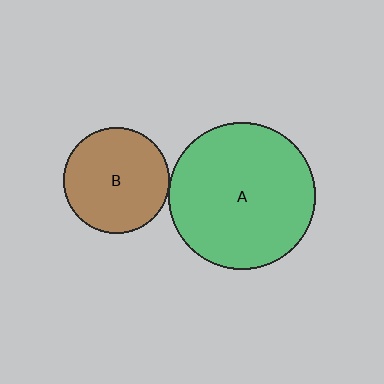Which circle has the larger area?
Circle A (green).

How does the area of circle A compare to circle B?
Approximately 1.9 times.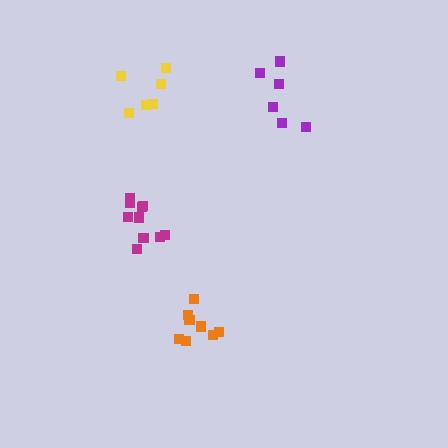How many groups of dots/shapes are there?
There are 4 groups.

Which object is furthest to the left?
The magenta cluster is leftmost.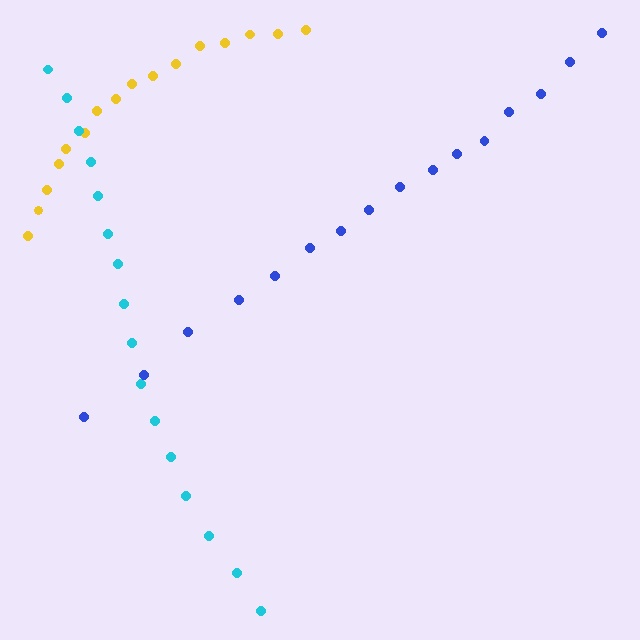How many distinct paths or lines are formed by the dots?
There are 3 distinct paths.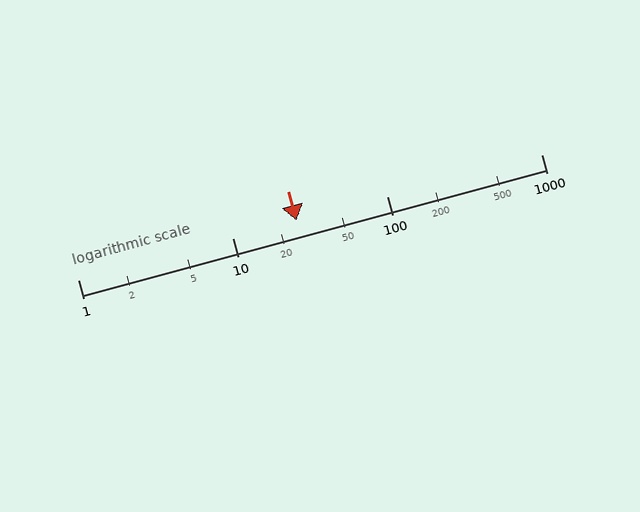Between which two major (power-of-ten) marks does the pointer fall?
The pointer is between 10 and 100.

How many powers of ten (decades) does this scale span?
The scale spans 3 decades, from 1 to 1000.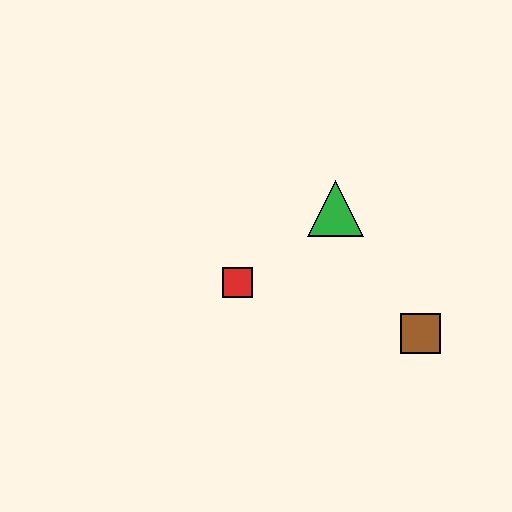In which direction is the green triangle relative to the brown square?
The green triangle is above the brown square.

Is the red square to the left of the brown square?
Yes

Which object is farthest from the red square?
The brown square is farthest from the red square.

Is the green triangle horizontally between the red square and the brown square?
Yes